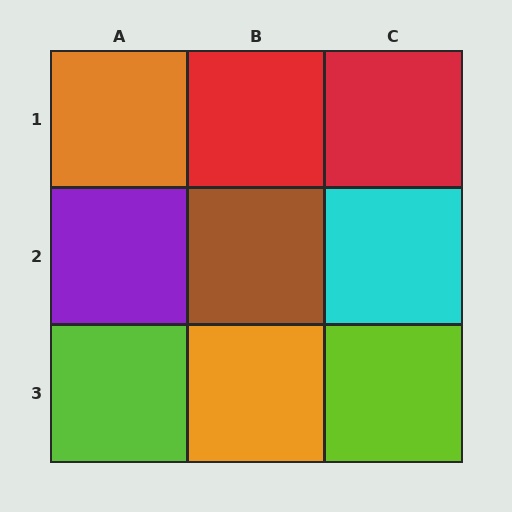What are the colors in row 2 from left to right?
Purple, brown, cyan.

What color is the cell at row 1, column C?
Red.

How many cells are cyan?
1 cell is cyan.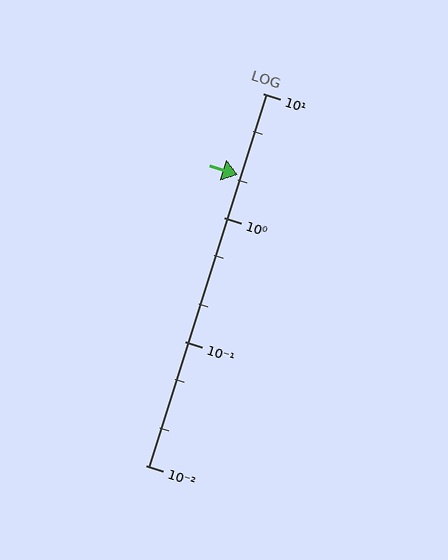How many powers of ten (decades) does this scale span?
The scale spans 3 decades, from 0.01 to 10.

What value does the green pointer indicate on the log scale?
The pointer indicates approximately 2.2.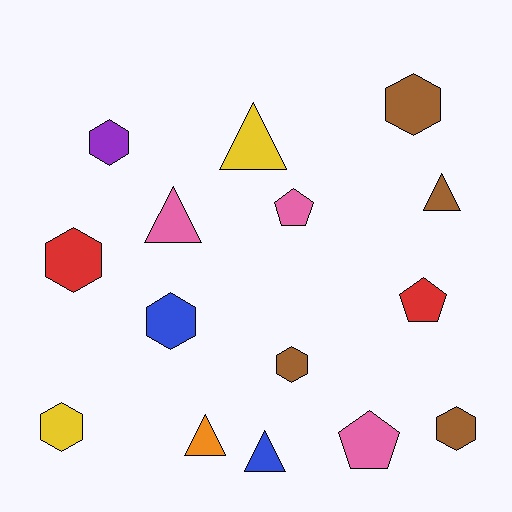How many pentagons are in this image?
There are 3 pentagons.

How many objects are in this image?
There are 15 objects.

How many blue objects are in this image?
There are 2 blue objects.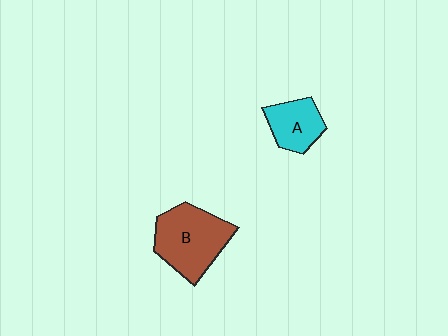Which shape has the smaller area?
Shape A (cyan).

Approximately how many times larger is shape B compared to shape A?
Approximately 1.7 times.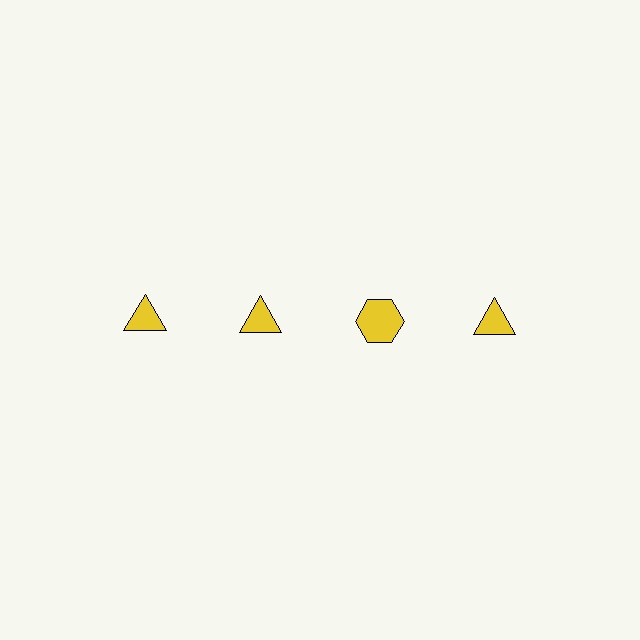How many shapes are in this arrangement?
There are 4 shapes arranged in a grid pattern.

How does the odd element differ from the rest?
It has a different shape: hexagon instead of triangle.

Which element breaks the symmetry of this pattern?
The yellow hexagon in the top row, center column breaks the symmetry. All other shapes are yellow triangles.